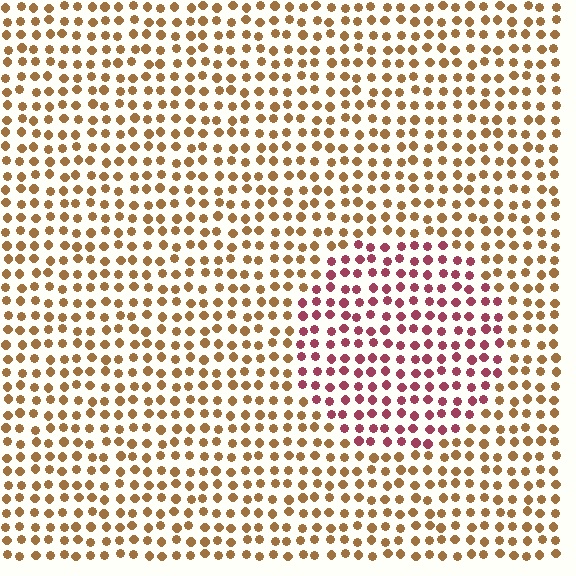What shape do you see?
I see a circle.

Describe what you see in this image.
The image is filled with small brown elements in a uniform arrangement. A circle-shaped region is visible where the elements are tinted to a slightly different hue, forming a subtle color boundary.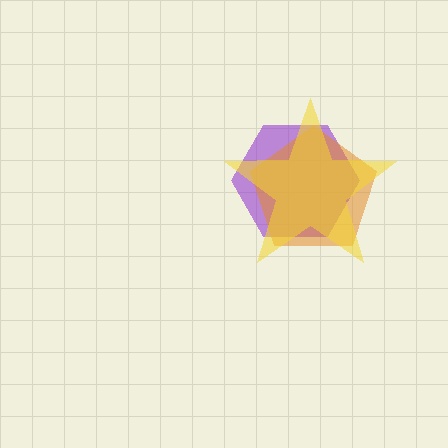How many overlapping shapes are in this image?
There are 3 overlapping shapes in the image.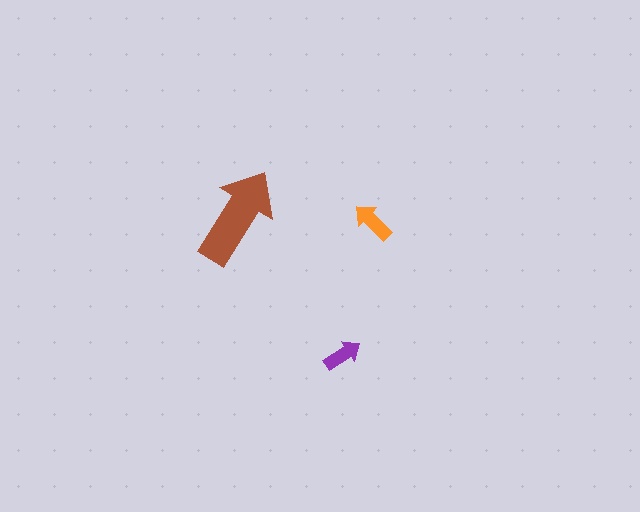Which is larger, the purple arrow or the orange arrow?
The orange one.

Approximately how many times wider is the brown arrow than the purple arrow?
About 2.5 times wider.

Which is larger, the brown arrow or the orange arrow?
The brown one.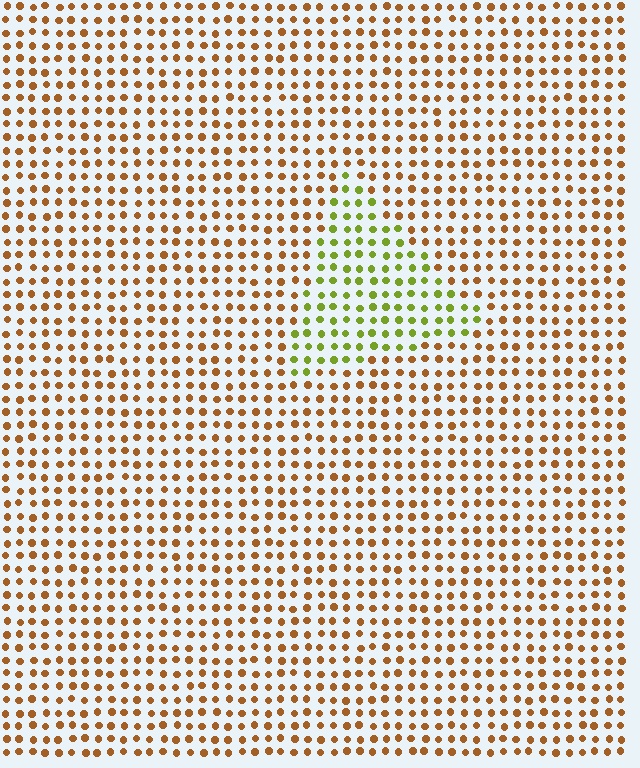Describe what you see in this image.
The image is filled with small brown elements in a uniform arrangement. A triangle-shaped region is visible where the elements are tinted to a slightly different hue, forming a subtle color boundary.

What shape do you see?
I see a triangle.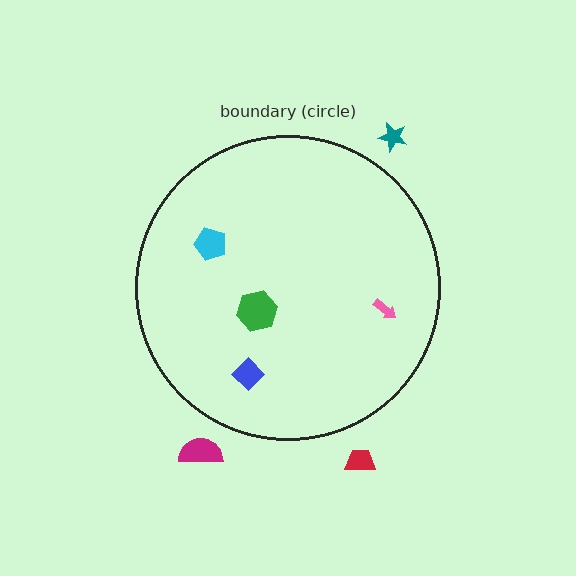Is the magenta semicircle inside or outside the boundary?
Outside.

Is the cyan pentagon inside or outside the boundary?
Inside.